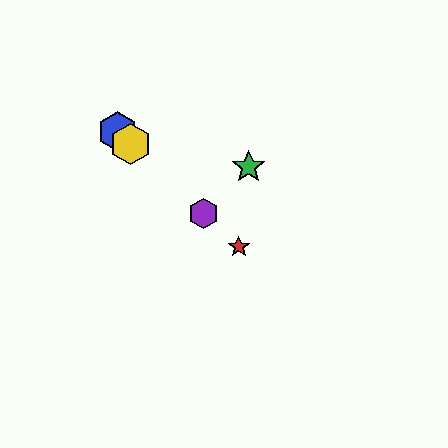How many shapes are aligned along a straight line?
4 shapes (the red star, the blue hexagon, the yellow hexagon, the purple hexagon) are aligned along a straight line.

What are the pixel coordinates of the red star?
The red star is at (239, 247).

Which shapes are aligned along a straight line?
The red star, the blue hexagon, the yellow hexagon, the purple hexagon are aligned along a straight line.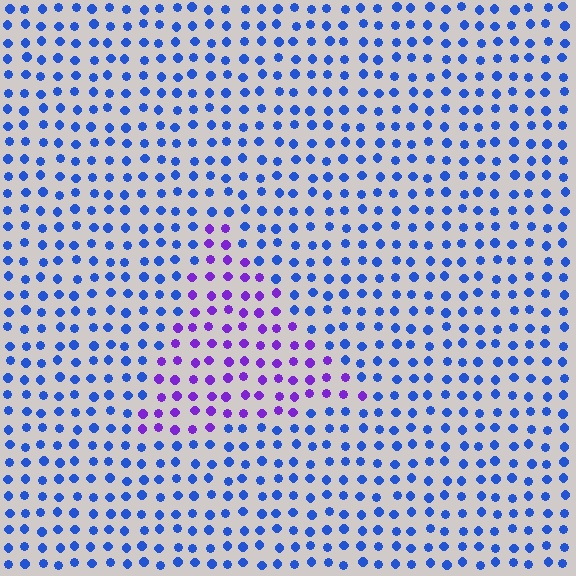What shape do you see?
I see a triangle.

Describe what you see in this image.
The image is filled with small blue elements in a uniform arrangement. A triangle-shaped region is visible where the elements are tinted to a slightly different hue, forming a subtle color boundary.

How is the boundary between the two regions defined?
The boundary is defined purely by a slight shift in hue (about 48 degrees). Spacing, size, and orientation are identical on both sides.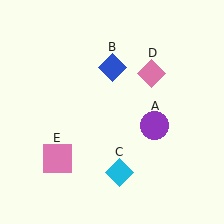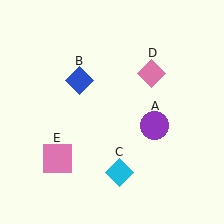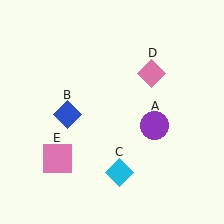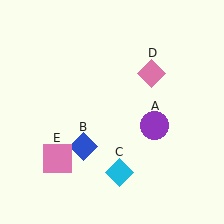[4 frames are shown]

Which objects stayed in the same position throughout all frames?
Purple circle (object A) and cyan diamond (object C) and pink diamond (object D) and pink square (object E) remained stationary.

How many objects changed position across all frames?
1 object changed position: blue diamond (object B).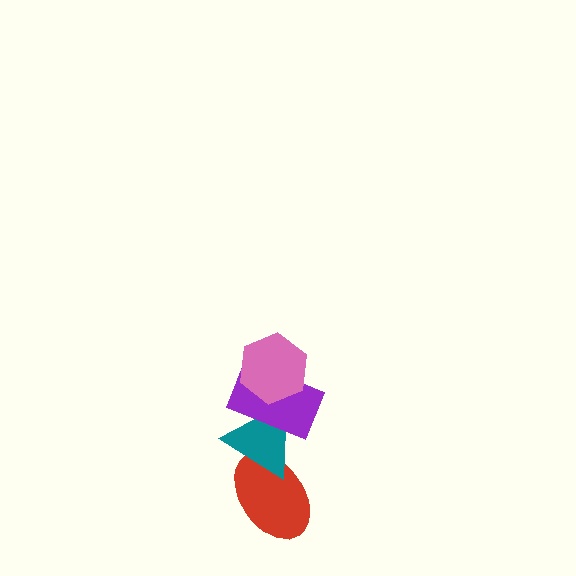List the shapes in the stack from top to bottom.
From top to bottom: the pink hexagon, the purple rectangle, the teal triangle, the red ellipse.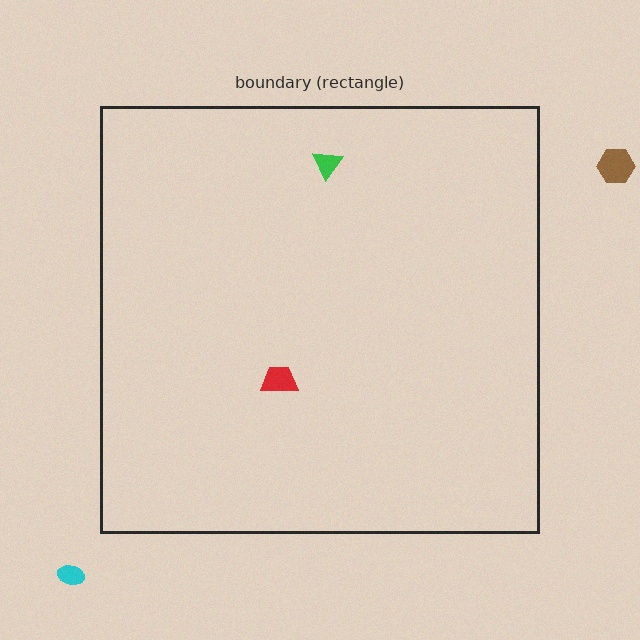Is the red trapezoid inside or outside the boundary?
Inside.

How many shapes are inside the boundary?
2 inside, 2 outside.